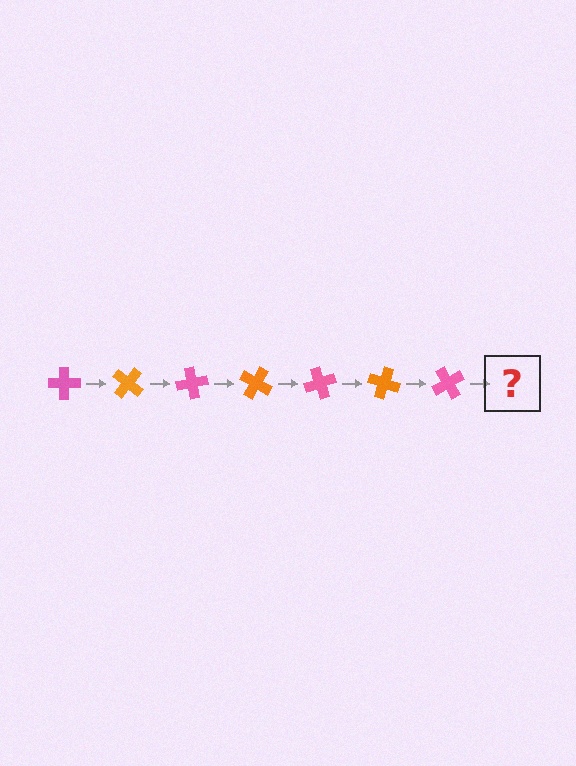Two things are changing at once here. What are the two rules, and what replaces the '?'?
The two rules are that it rotates 40 degrees each step and the color cycles through pink and orange. The '?' should be an orange cross, rotated 280 degrees from the start.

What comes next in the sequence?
The next element should be an orange cross, rotated 280 degrees from the start.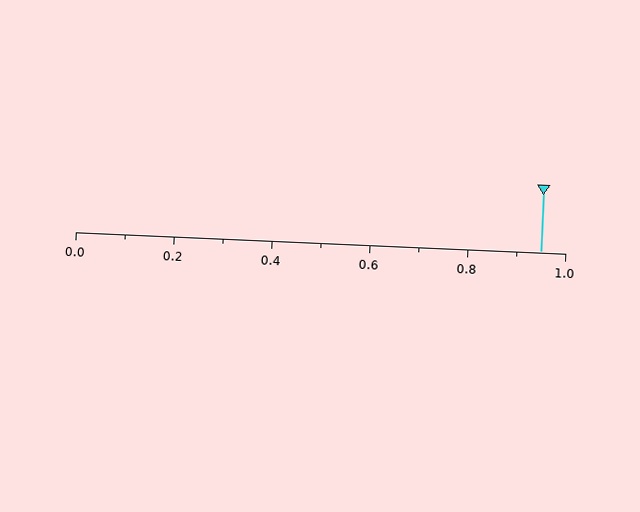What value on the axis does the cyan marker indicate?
The marker indicates approximately 0.95.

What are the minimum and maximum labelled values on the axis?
The axis runs from 0.0 to 1.0.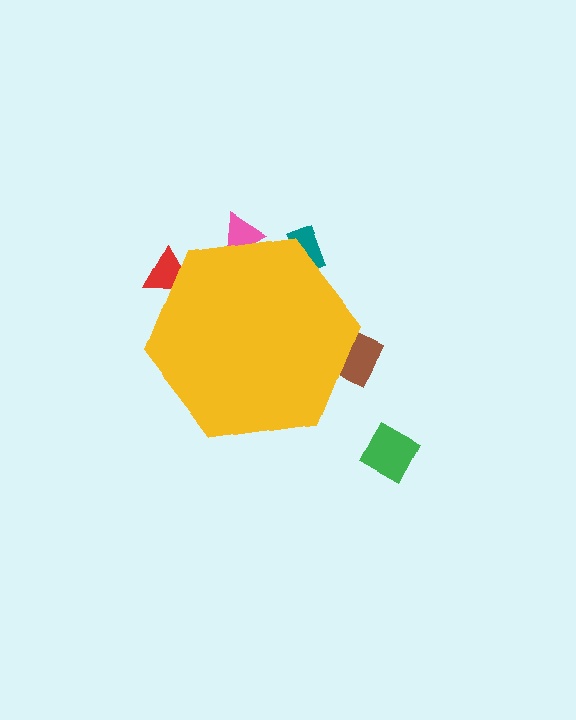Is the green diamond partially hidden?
No, the green diamond is fully visible.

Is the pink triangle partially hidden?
Yes, the pink triangle is partially hidden behind the yellow hexagon.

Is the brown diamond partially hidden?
Yes, the brown diamond is partially hidden behind the yellow hexagon.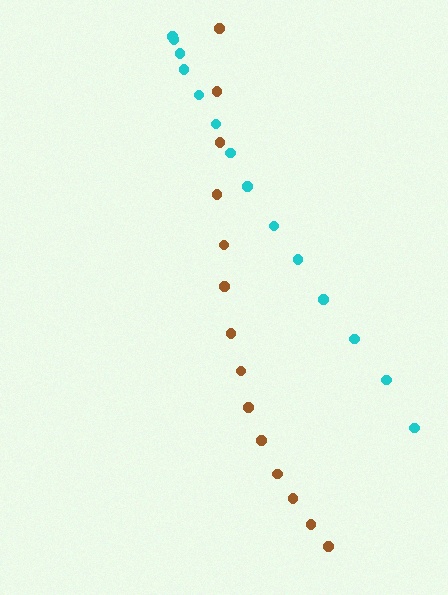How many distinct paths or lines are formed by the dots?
There are 2 distinct paths.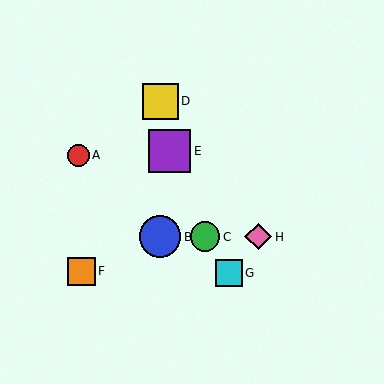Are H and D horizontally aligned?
No, H is at y≈237 and D is at y≈101.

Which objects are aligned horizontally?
Objects B, C, H are aligned horizontally.